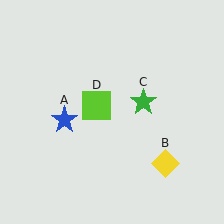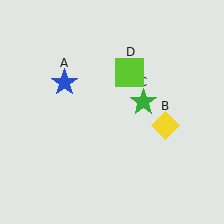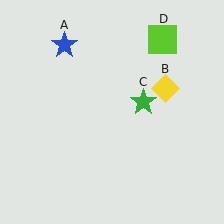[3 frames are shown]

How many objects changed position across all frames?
3 objects changed position: blue star (object A), yellow diamond (object B), lime square (object D).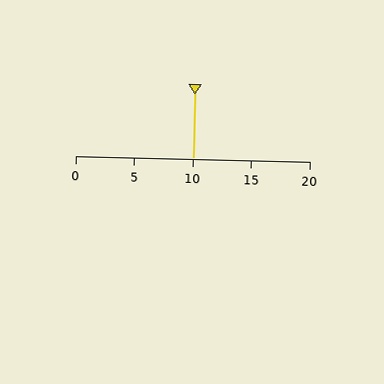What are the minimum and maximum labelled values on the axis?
The axis runs from 0 to 20.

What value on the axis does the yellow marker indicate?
The marker indicates approximately 10.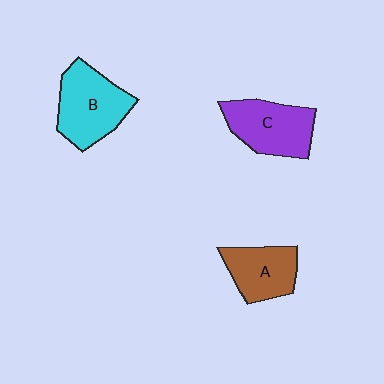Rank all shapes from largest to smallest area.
From largest to smallest: B (cyan), C (purple), A (brown).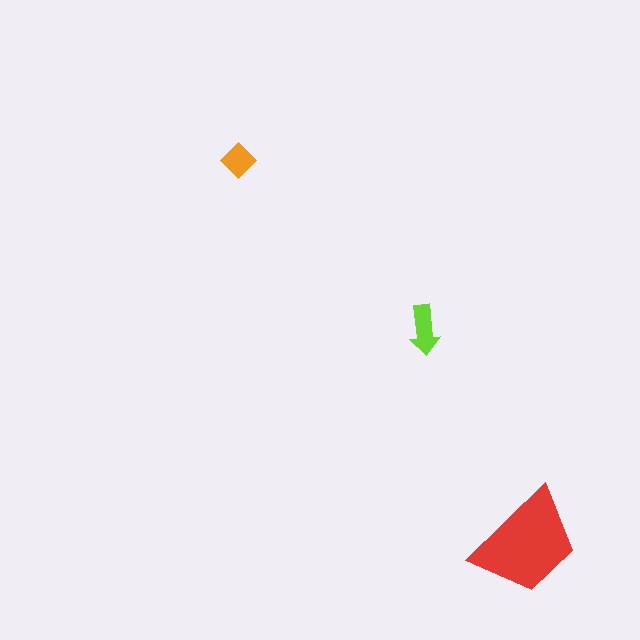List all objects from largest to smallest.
The red trapezoid, the lime arrow, the orange diamond.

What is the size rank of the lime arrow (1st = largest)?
2nd.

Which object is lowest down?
The red trapezoid is bottommost.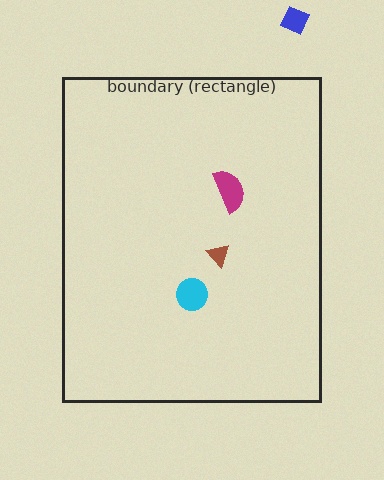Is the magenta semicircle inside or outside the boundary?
Inside.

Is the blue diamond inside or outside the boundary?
Outside.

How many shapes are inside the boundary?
3 inside, 1 outside.